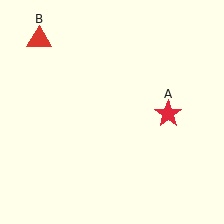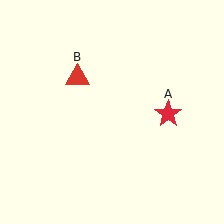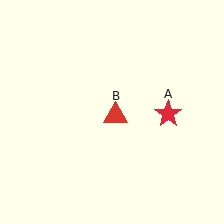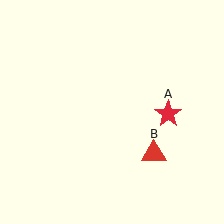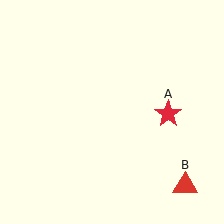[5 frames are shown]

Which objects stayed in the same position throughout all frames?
Red star (object A) remained stationary.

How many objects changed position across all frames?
1 object changed position: red triangle (object B).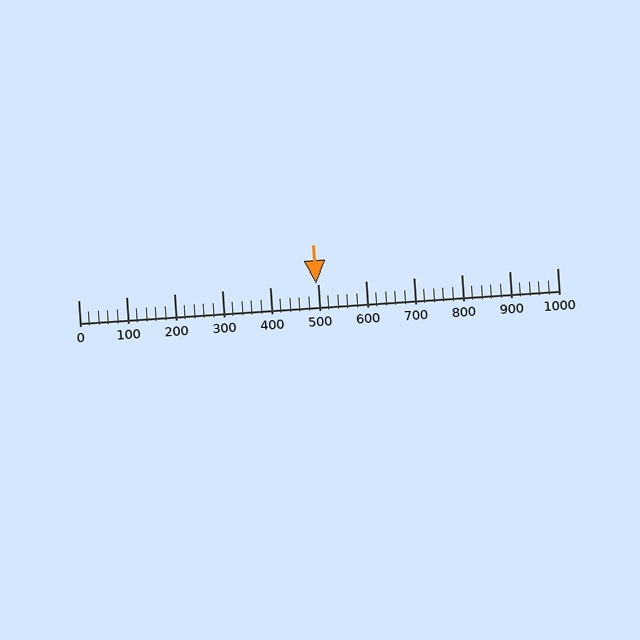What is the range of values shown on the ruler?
The ruler shows values from 0 to 1000.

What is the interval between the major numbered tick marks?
The major tick marks are spaced 100 units apart.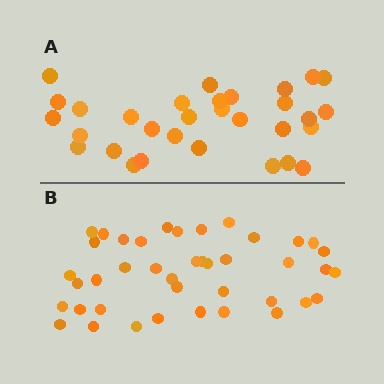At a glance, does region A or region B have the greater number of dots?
Region B (the bottom region) has more dots.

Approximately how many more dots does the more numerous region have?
Region B has roughly 10 or so more dots than region A.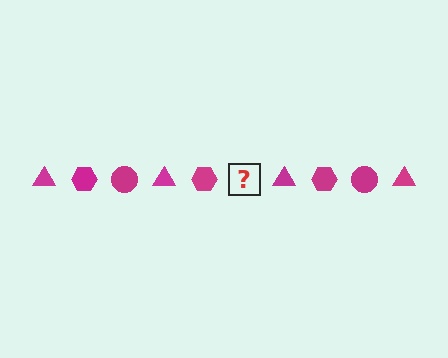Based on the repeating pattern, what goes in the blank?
The blank should be a magenta circle.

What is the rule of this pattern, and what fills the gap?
The rule is that the pattern cycles through triangle, hexagon, circle shapes in magenta. The gap should be filled with a magenta circle.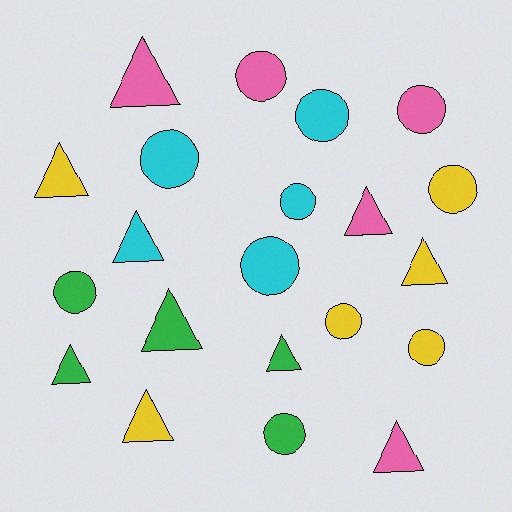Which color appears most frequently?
Yellow, with 6 objects.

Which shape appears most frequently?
Circle, with 11 objects.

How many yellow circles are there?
There are 3 yellow circles.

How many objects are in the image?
There are 21 objects.